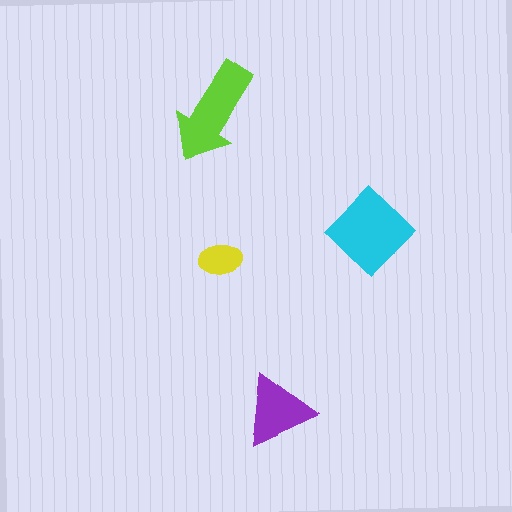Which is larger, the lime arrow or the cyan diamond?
The cyan diamond.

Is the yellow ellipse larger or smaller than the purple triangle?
Smaller.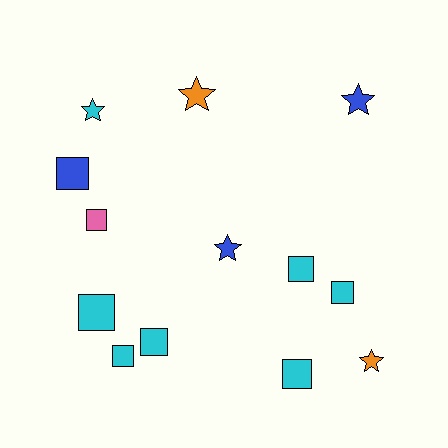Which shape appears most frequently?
Square, with 8 objects.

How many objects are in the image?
There are 13 objects.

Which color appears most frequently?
Cyan, with 7 objects.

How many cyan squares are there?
There are 6 cyan squares.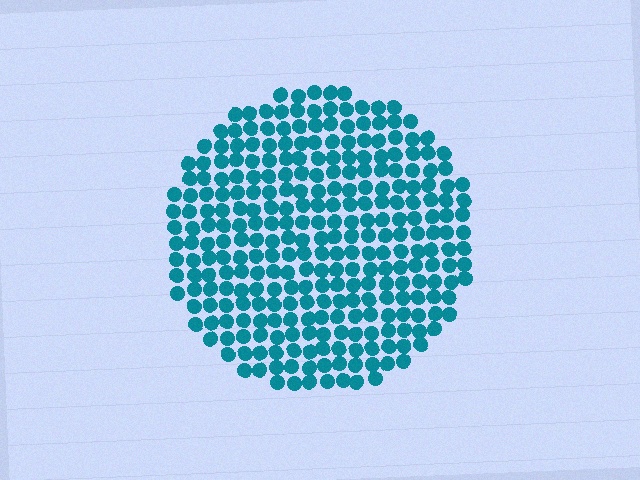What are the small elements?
The small elements are circles.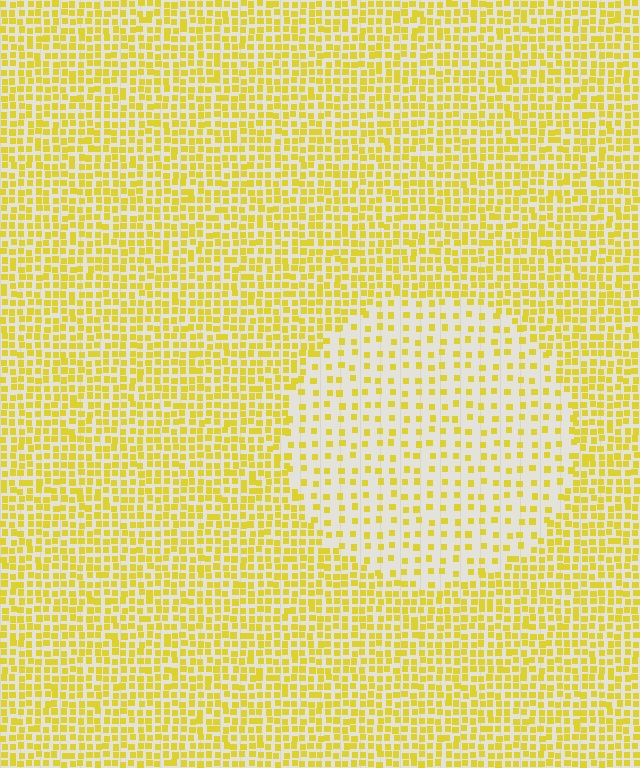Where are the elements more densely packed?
The elements are more densely packed outside the circle boundary.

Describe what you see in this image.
The image contains small yellow elements arranged at two different densities. A circle-shaped region is visible where the elements are less densely packed than the surrounding area.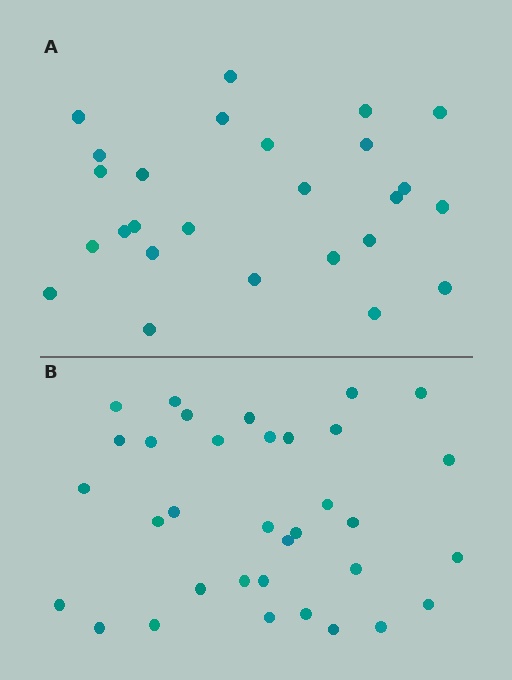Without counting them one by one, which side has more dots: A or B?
Region B (the bottom region) has more dots.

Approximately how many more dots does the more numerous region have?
Region B has roughly 8 or so more dots than region A.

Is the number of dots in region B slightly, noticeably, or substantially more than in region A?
Region B has noticeably more, but not dramatically so. The ratio is roughly 1.3 to 1.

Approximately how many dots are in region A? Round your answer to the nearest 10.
About 30 dots. (The exact count is 26, which rounds to 30.)